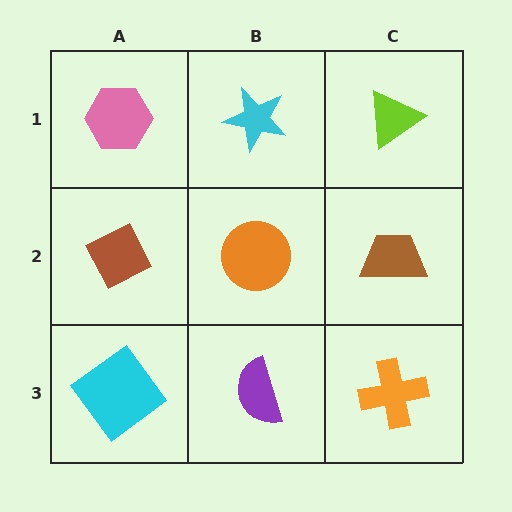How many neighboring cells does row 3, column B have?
3.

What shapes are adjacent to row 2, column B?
A cyan star (row 1, column B), a purple semicircle (row 3, column B), a brown diamond (row 2, column A), a brown trapezoid (row 2, column C).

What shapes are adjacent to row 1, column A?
A brown diamond (row 2, column A), a cyan star (row 1, column B).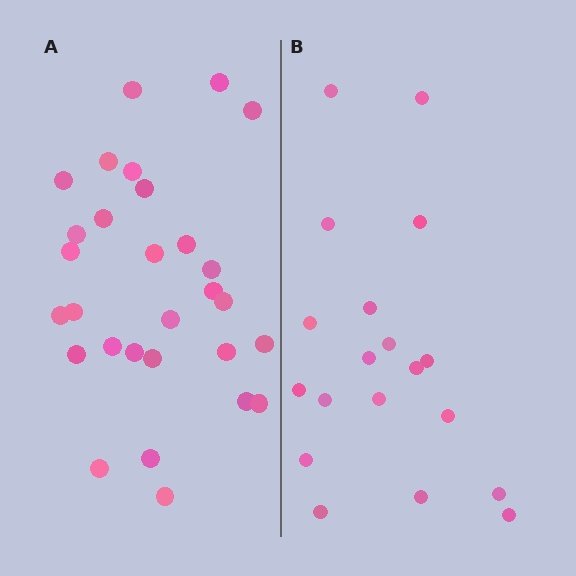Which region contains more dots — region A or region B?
Region A (the left region) has more dots.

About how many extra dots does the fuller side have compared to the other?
Region A has roughly 10 or so more dots than region B.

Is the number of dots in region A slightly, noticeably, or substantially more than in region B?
Region A has substantially more. The ratio is roughly 1.5 to 1.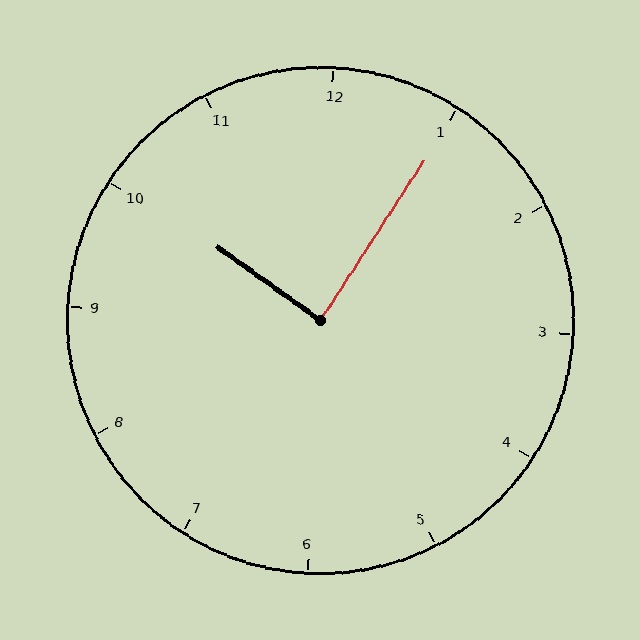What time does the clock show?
10:05.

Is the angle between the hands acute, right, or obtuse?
It is right.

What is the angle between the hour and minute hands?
Approximately 88 degrees.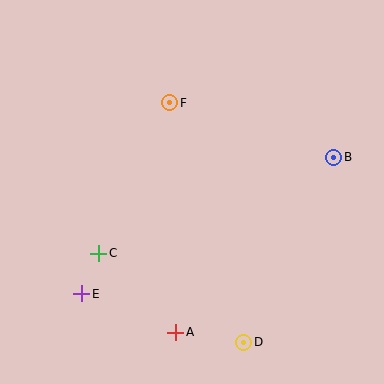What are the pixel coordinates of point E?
Point E is at (82, 294).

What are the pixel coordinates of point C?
Point C is at (99, 253).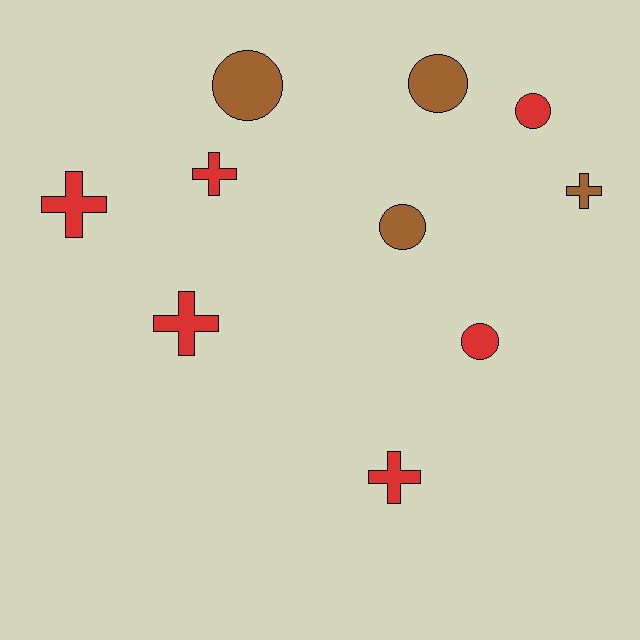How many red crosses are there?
There are 4 red crosses.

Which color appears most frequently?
Red, with 6 objects.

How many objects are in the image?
There are 10 objects.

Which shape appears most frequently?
Circle, with 5 objects.